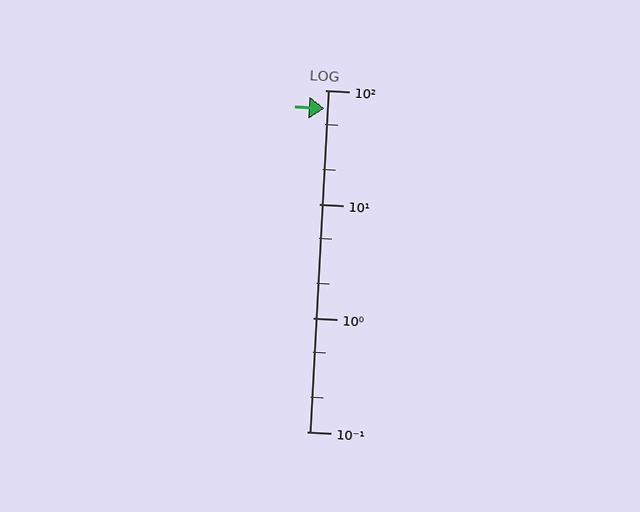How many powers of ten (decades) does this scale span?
The scale spans 3 decades, from 0.1 to 100.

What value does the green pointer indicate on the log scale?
The pointer indicates approximately 69.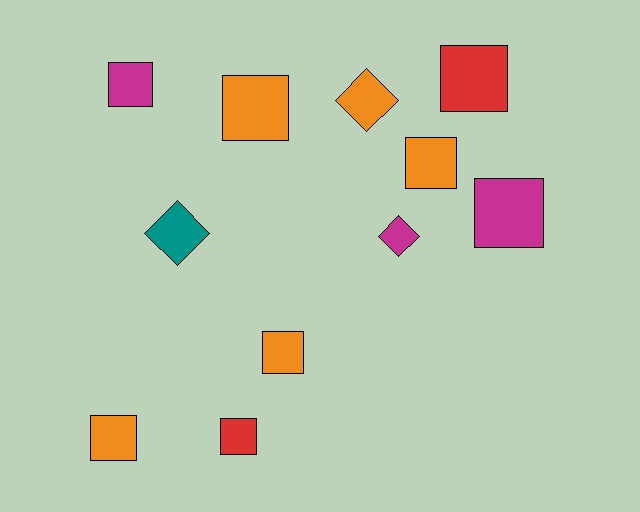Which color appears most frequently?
Orange, with 5 objects.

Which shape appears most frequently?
Square, with 8 objects.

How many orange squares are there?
There are 4 orange squares.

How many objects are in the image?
There are 11 objects.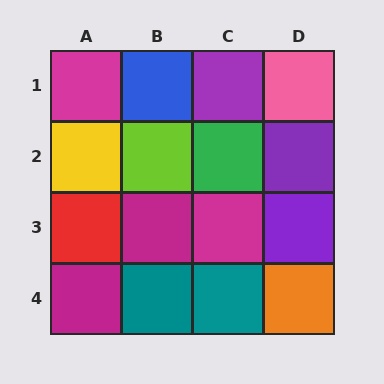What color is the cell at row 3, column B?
Magenta.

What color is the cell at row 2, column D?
Purple.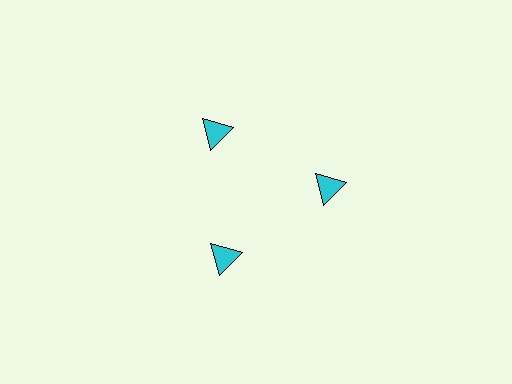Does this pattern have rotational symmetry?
Yes, this pattern has 3-fold rotational symmetry. It looks the same after rotating 120 degrees around the center.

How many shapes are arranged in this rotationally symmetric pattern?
There are 3 shapes, arranged in 3 groups of 1.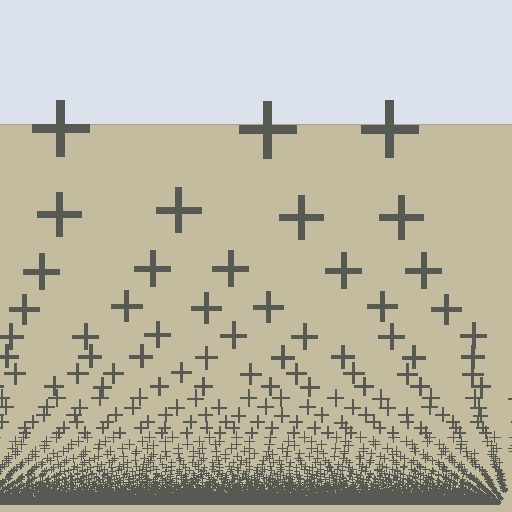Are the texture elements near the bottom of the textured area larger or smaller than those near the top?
Smaller. The gradient is inverted — elements near the bottom are smaller and denser.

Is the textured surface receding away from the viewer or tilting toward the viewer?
The surface appears to tilt toward the viewer. Texture elements get larger and sparser toward the top.